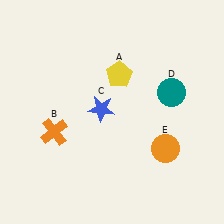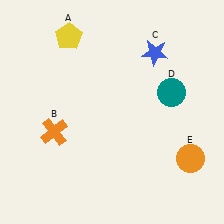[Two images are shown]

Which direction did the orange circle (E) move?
The orange circle (E) moved right.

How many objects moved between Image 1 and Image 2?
3 objects moved between the two images.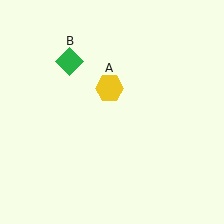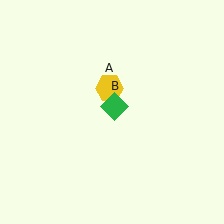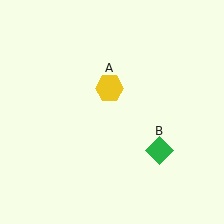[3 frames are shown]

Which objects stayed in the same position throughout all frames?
Yellow hexagon (object A) remained stationary.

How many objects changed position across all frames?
1 object changed position: green diamond (object B).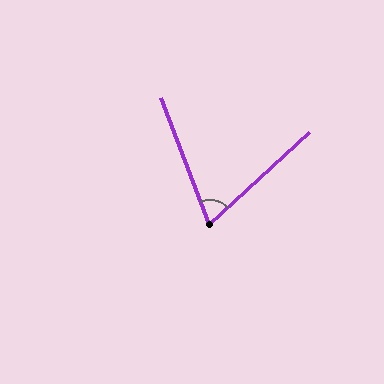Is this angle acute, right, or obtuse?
It is acute.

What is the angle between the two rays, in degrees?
Approximately 68 degrees.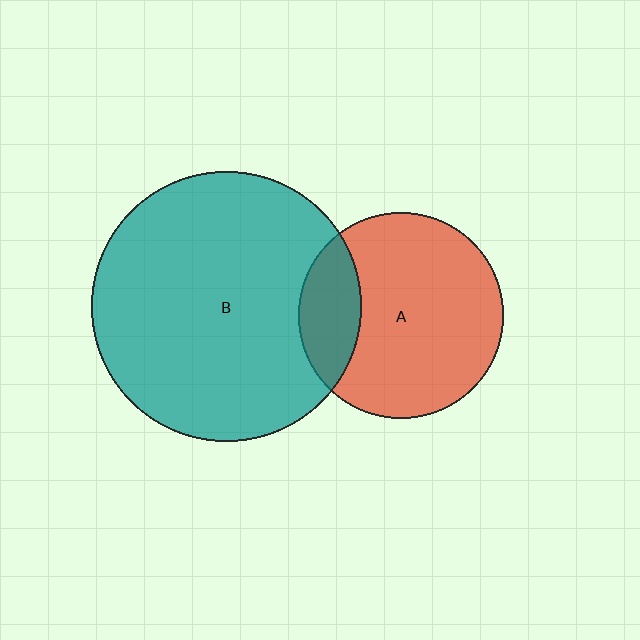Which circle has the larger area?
Circle B (teal).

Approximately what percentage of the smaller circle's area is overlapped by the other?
Approximately 20%.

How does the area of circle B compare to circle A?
Approximately 1.7 times.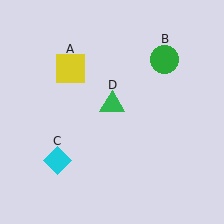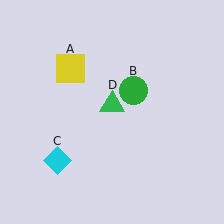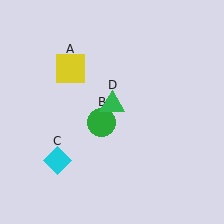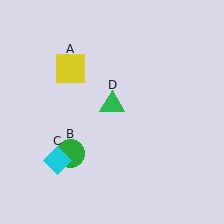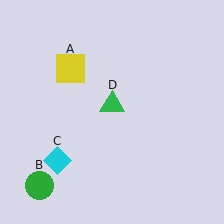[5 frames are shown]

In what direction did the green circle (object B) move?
The green circle (object B) moved down and to the left.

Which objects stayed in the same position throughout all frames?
Yellow square (object A) and cyan diamond (object C) and green triangle (object D) remained stationary.